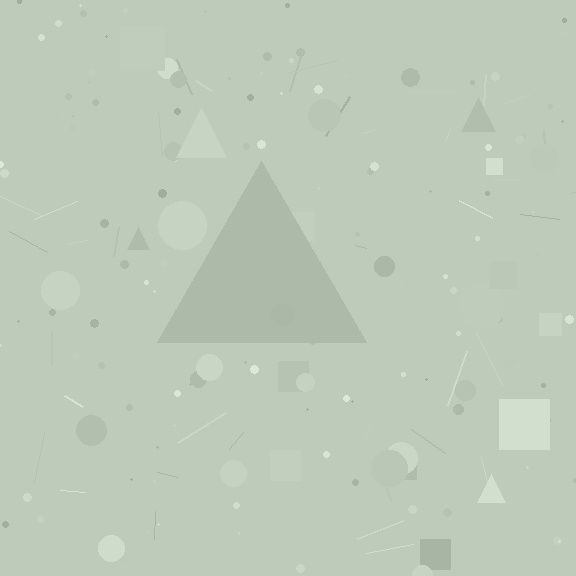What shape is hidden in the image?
A triangle is hidden in the image.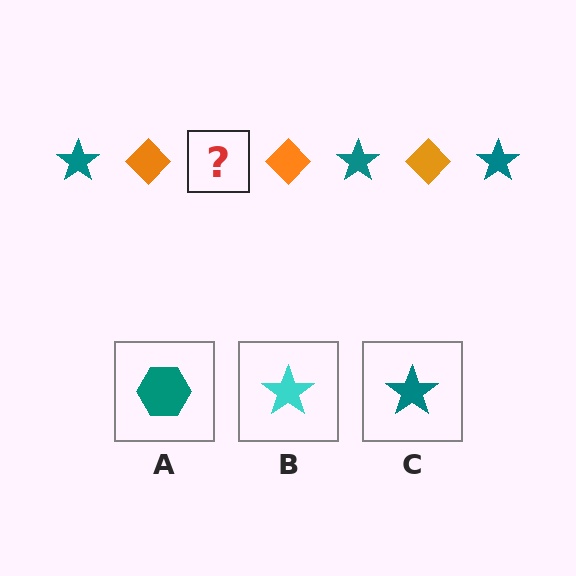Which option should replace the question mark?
Option C.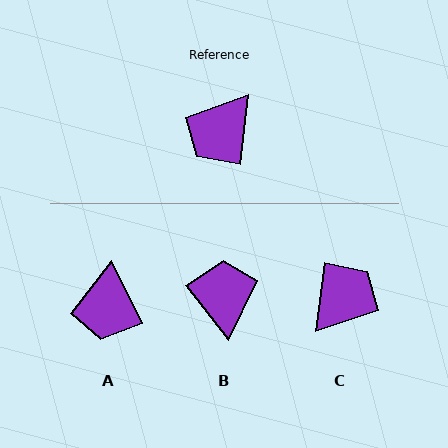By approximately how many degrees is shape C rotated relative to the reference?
Approximately 179 degrees counter-clockwise.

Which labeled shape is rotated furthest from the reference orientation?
C, about 179 degrees away.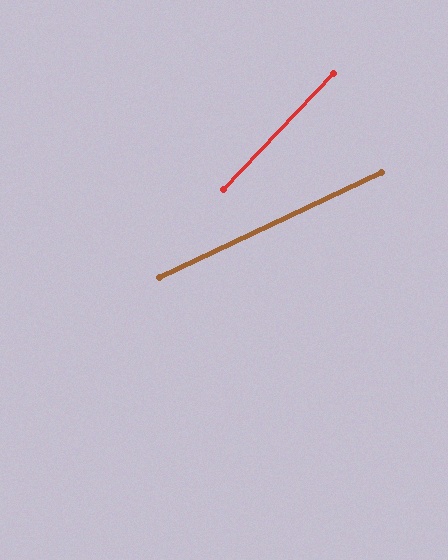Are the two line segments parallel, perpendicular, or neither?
Neither parallel nor perpendicular — they differ by about 21°.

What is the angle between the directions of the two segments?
Approximately 21 degrees.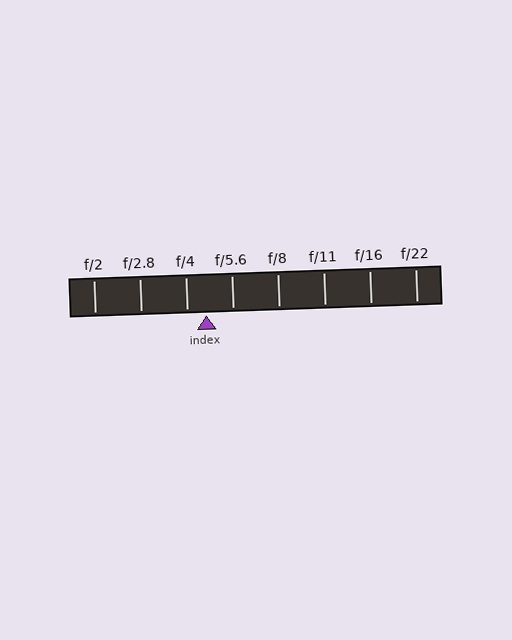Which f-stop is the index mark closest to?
The index mark is closest to f/4.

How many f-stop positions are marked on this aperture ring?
There are 8 f-stop positions marked.